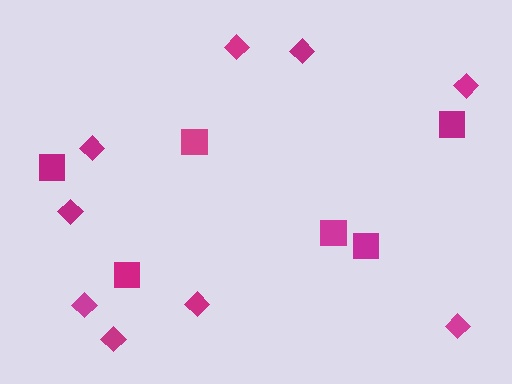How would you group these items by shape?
There are 2 groups: one group of diamonds (9) and one group of squares (6).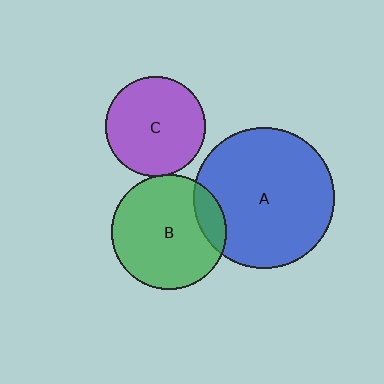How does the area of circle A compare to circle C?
Approximately 2.0 times.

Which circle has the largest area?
Circle A (blue).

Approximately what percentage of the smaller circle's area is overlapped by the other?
Approximately 15%.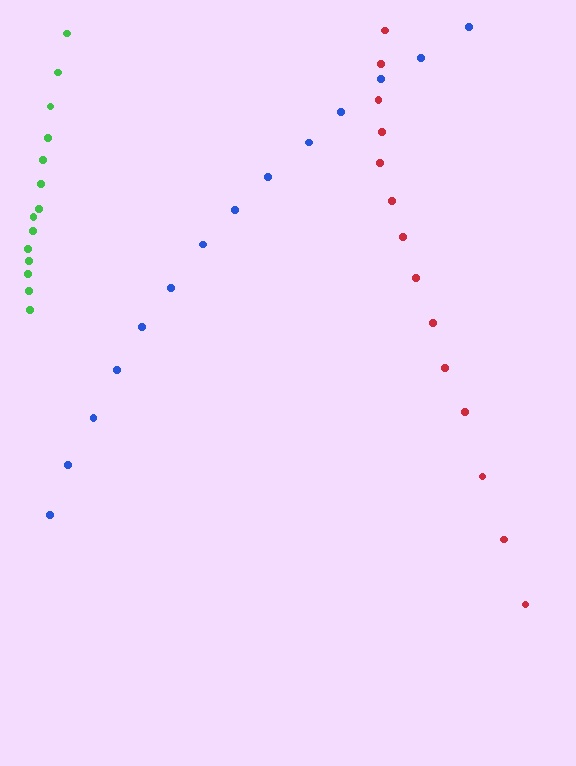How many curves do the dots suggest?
There are 3 distinct paths.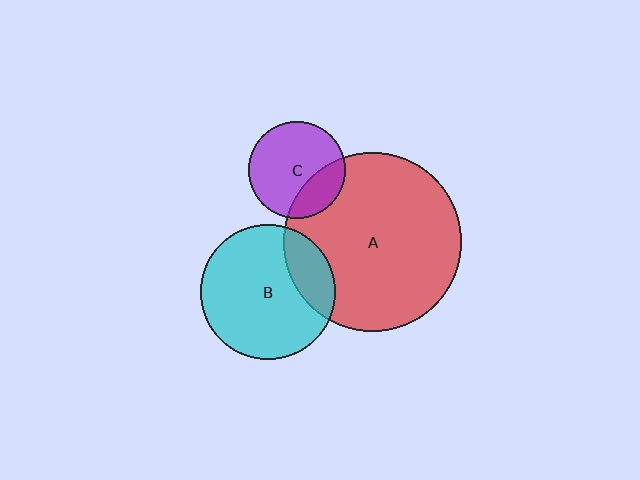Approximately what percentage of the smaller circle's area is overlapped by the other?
Approximately 25%.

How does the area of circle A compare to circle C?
Approximately 3.4 times.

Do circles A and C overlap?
Yes.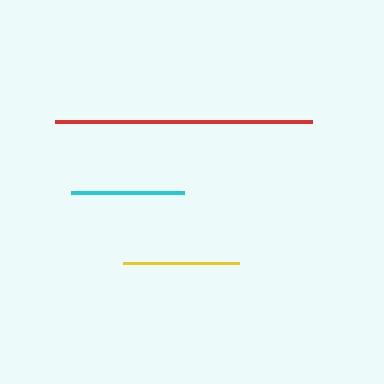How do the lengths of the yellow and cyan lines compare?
The yellow and cyan lines are approximately the same length.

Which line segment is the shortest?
The cyan line is the shortest at approximately 113 pixels.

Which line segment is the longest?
The red line is the longest at approximately 257 pixels.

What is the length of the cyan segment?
The cyan segment is approximately 113 pixels long.